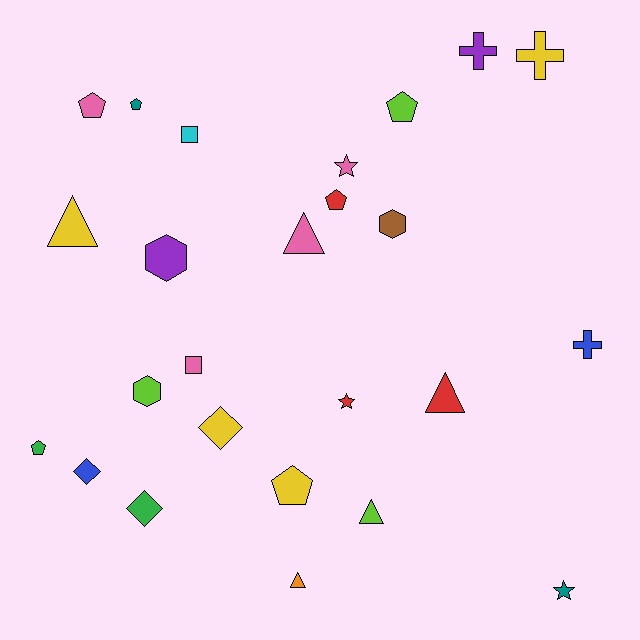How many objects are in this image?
There are 25 objects.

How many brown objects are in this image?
There is 1 brown object.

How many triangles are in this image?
There are 5 triangles.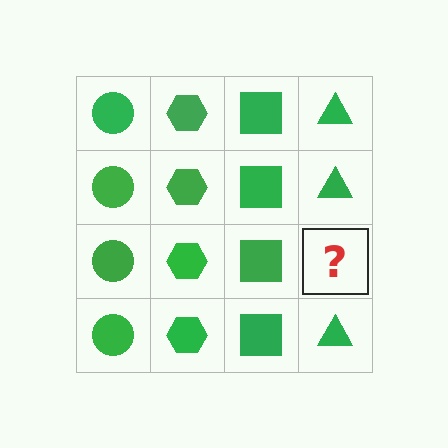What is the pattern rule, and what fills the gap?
The rule is that each column has a consistent shape. The gap should be filled with a green triangle.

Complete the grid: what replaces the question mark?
The question mark should be replaced with a green triangle.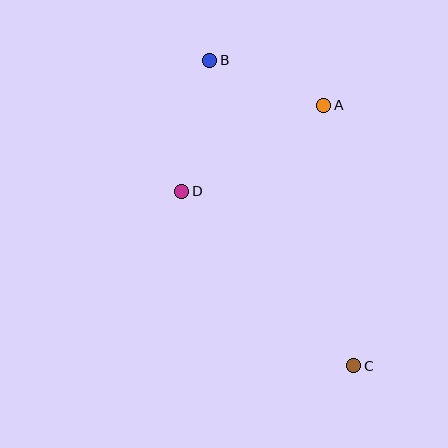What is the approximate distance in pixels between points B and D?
The distance between B and D is approximately 134 pixels.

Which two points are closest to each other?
Points A and B are closest to each other.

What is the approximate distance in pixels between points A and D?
The distance between A and D is approximately 166 pixels.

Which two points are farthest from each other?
Points B and C are farthest from each other.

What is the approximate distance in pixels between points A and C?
The distance between A and C is approximately 262 pixels.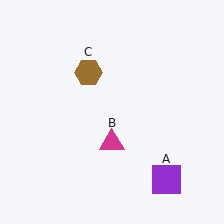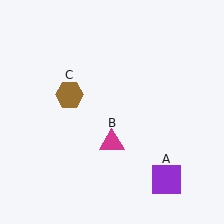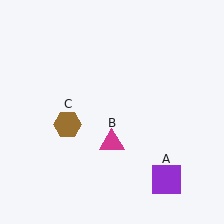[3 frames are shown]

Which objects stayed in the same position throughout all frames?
Purple square (object A) and magenta triangle (object B) remained stationary.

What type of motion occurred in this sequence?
The brown hexagon (object C) rotated counterclockwise around the center of the scene.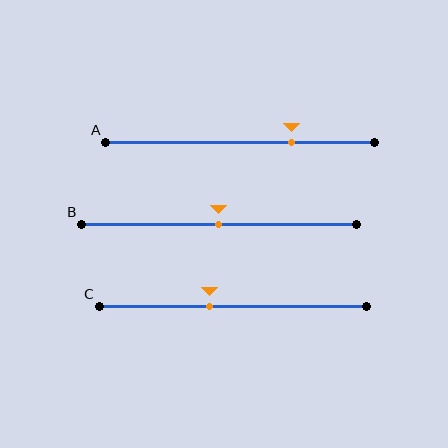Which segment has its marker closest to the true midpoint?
Segment B has its marker closest to the true midpoint.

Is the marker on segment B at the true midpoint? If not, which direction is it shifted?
Yes, the marker on segment B is at the true midpoint.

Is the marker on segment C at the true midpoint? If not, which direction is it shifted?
No, the marker on segment C is shifted to the left by about 9% of the segment length.